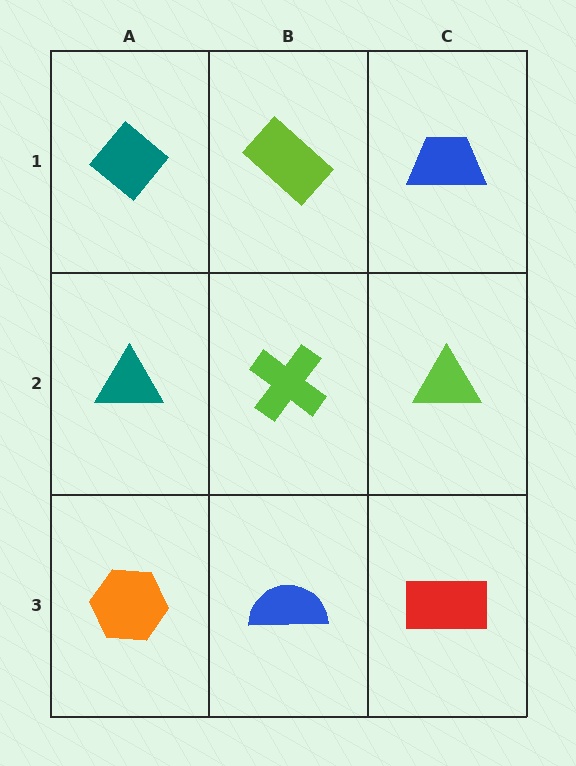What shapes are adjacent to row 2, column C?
A blue trapezoid (row 1, column C), a red rectangle (row 3, column C), a lime cross (row 2, column B).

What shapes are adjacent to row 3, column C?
A lime triangle (row 2, column C), a blue semicircle (row 3, column B).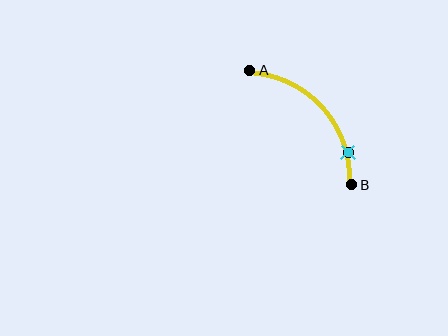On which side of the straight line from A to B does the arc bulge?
The arc bulges above and to the right of the straight line connecting A and B.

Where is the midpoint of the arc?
The arc midpoint is the point on the curve farthest from the straight line joining A and B. It sits above and to the right of that line.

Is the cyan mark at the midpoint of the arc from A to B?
No. The cyan mark lies on the arc but is closer to endpoint B. The arc midpoint would be at the point on the curve equidistant along the arc from both A and B.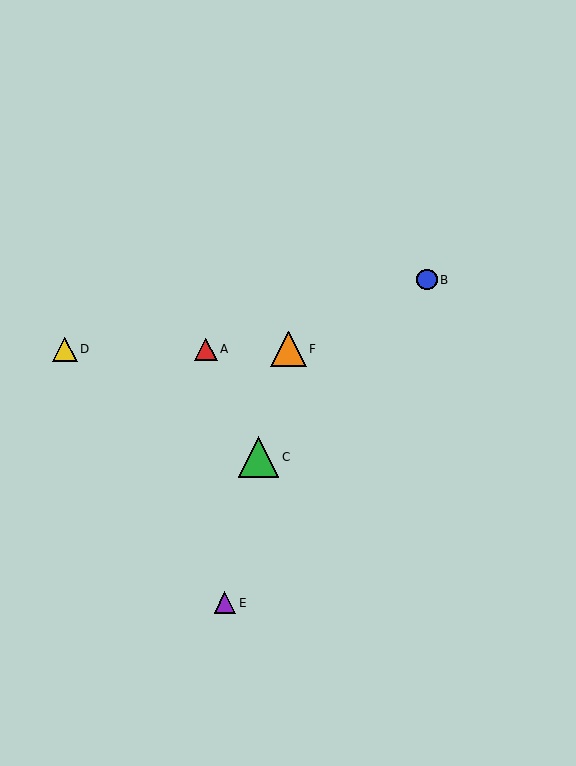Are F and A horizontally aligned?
Yes, both are at y≈349.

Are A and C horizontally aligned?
No, A is at y≈349 and C is at y≈457.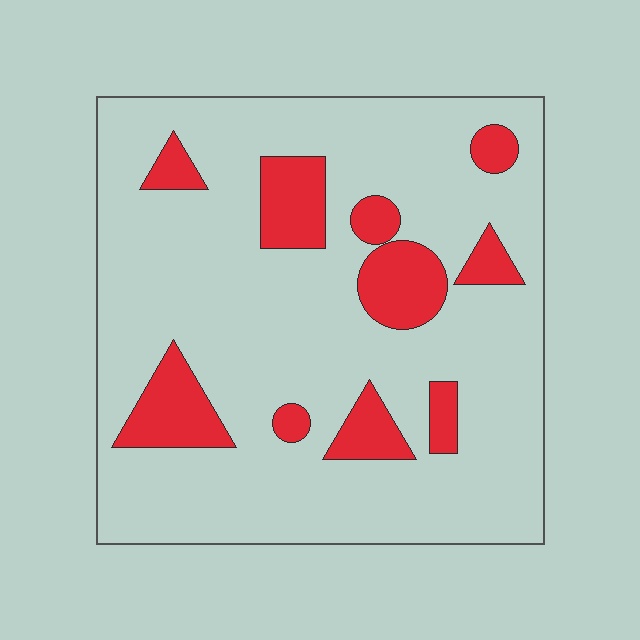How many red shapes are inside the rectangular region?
10.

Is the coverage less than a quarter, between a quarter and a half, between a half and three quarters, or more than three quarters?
Less than a quarter.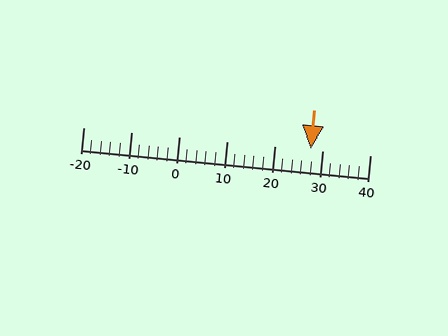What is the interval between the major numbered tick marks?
The major tick marks are spaced 10 units apart.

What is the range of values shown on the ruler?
The ruler shows values from -20 to 40.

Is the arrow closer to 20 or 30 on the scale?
The arrow is closer to 30.